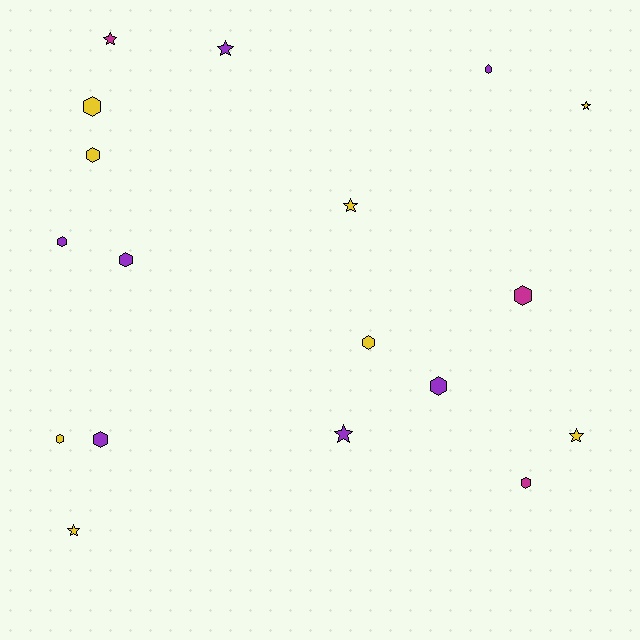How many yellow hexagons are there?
There are 4 yellow hexagons.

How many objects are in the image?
There are 18 objects.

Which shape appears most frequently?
Hexagon, with 11 objects.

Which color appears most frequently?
Yellow, with 8 objects.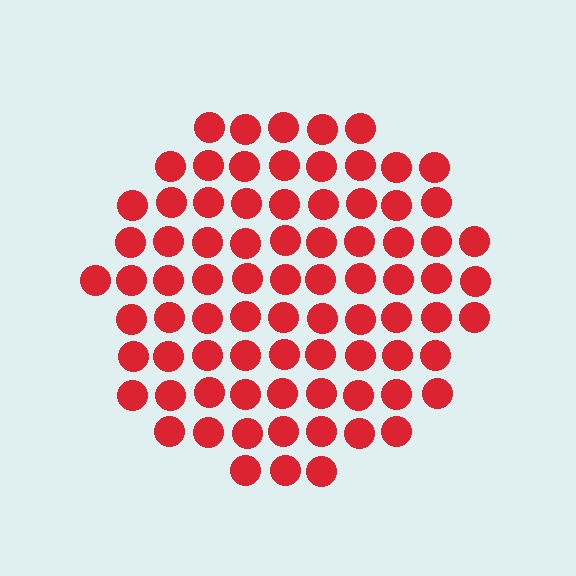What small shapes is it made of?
It is made of small circles.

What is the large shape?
The large shape is a circle.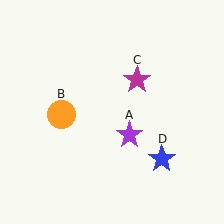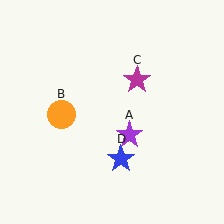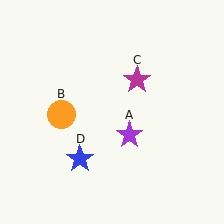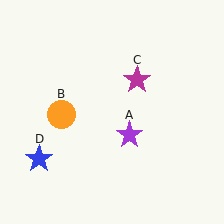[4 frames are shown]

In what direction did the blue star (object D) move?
The blue star (object D) moved left.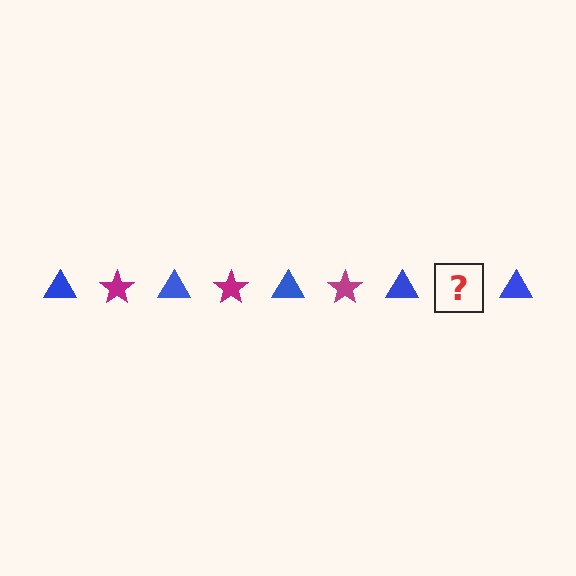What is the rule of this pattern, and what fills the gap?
The rule is that the pattern alternates between blue triangle and magenta star. The gap should be filled with a magenta star.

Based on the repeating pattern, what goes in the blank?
The blank should be a magenta star.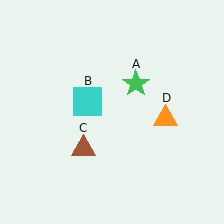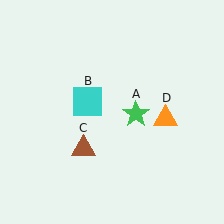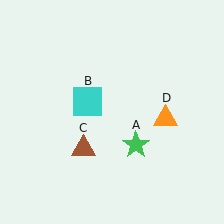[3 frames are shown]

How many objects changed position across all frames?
1 object changed position: green star (object A).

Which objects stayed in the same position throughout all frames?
Cyan square (object B) and brown triangle (object C) and orange triangle (object D) remained stationary.